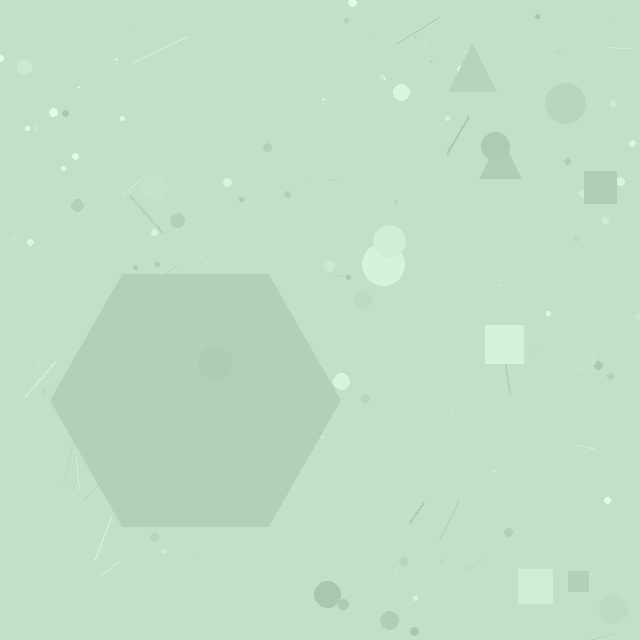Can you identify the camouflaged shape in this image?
The camouflaged shape is a hexagon.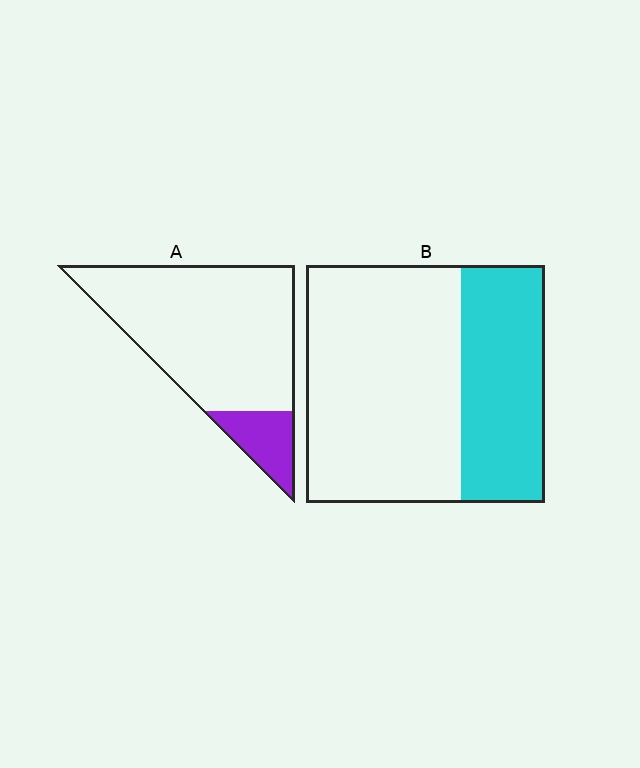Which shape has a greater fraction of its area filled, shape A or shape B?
Shape B.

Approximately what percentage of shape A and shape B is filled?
A is approximately 15% and B is approximately 35%.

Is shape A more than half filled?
No.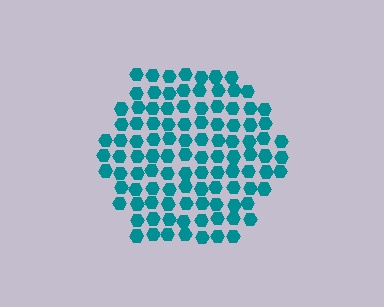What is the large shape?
The large shape is a hexagon.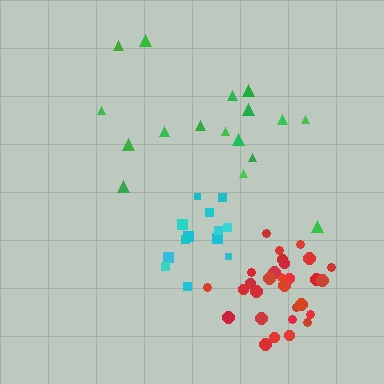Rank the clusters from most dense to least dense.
red, cyan, green.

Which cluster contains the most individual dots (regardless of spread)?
Red (30).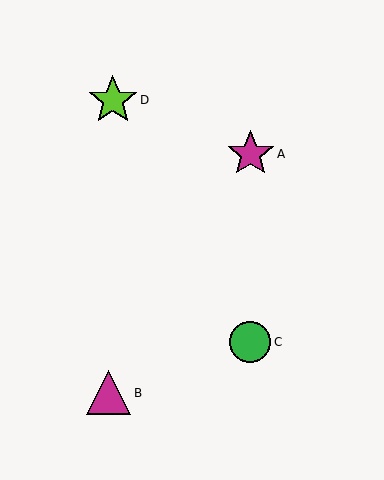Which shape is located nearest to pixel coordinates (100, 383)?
The magenta triangle (labeled B) at (109, 393) is nearest to that location.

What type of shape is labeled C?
Shape C is a green circle.